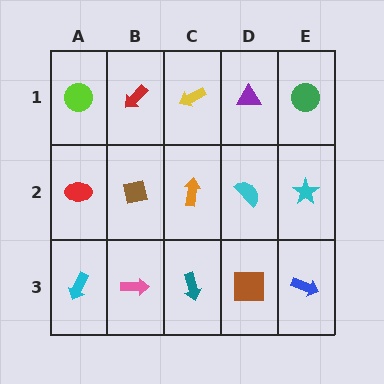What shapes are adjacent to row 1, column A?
A red ellipse (row 2, column A), a red arrow (row 1, column B).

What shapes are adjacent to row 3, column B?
A brown square (row 2, column B), a cyan arrow (row 3, column A), a teal arrow (row 3, column C).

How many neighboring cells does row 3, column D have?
3.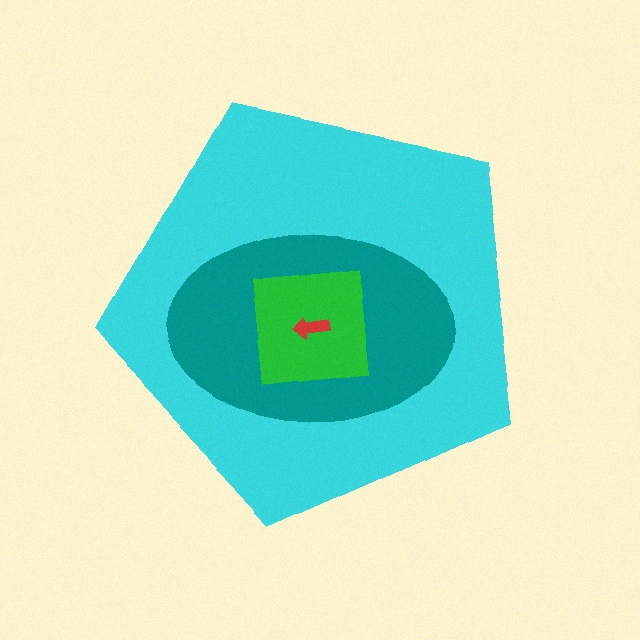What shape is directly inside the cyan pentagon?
The teal ellipse.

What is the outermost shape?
The cyan pentagon.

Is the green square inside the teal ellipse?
Yes.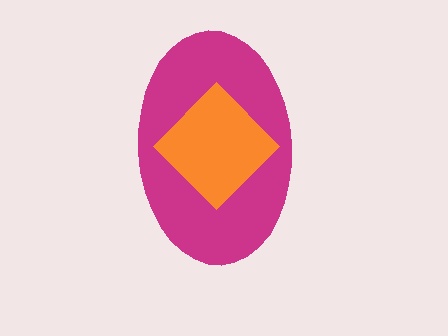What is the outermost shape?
The magenta ellipse.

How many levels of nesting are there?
2.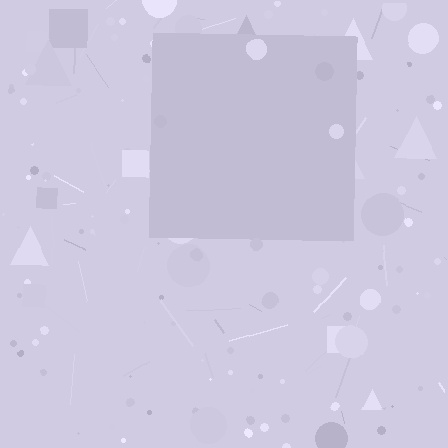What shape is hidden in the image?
A square is hidden in the image.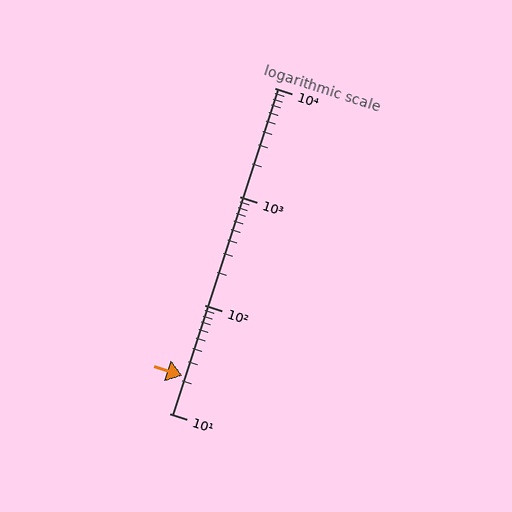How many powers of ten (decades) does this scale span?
The scale spans 3 decades, from 10 to 10000.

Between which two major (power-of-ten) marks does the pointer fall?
The pointer is between 10 and 100.